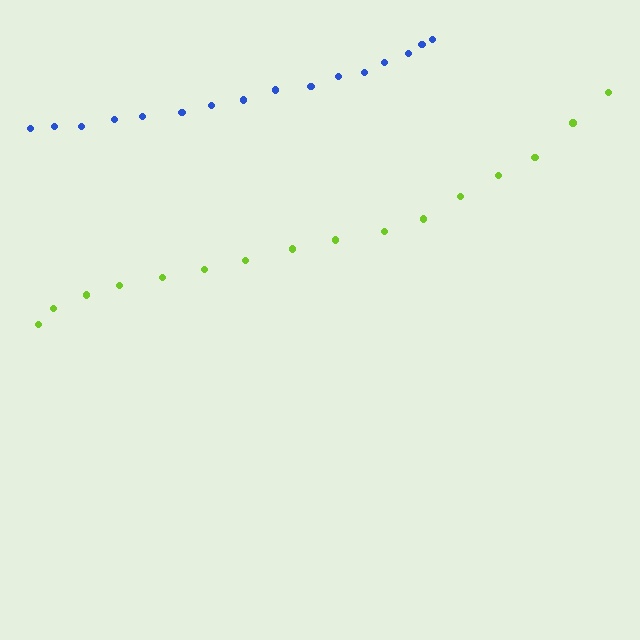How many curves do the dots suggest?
There are 2 distinct paths.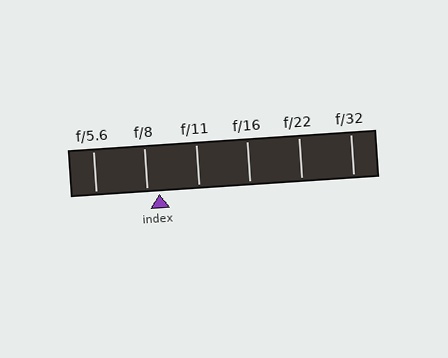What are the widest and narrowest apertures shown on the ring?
The widest aperture shown is f/5.6 and the narrowest is f/32.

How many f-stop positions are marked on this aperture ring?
There are 6 f-stop positions marked.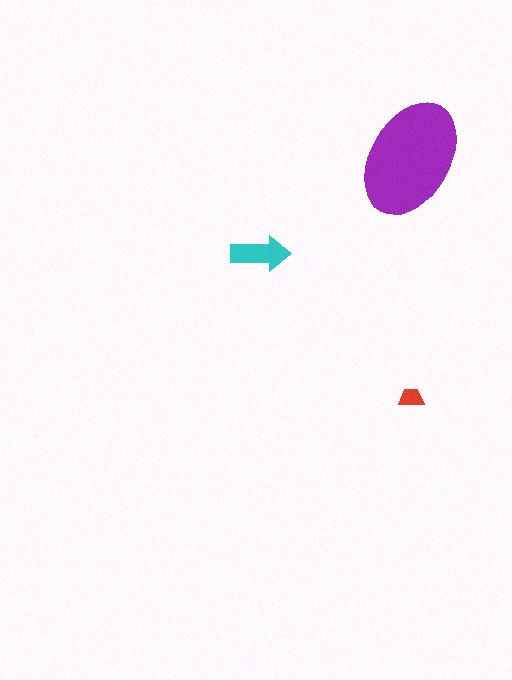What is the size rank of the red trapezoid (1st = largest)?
3rd.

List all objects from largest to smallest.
The purple ellipse, the cyan arrow, the red trapezoid.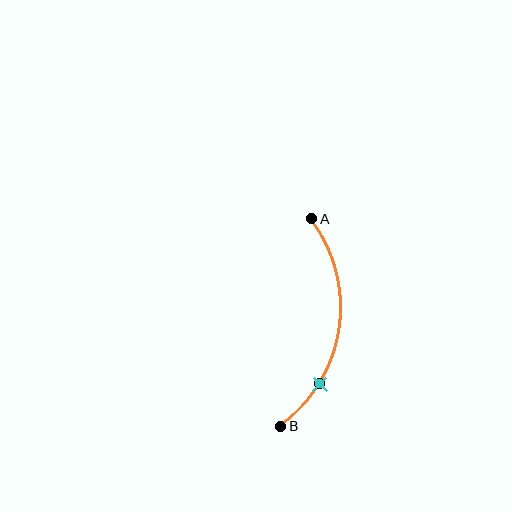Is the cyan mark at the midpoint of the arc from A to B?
No. The cyan mark lies on the arc but is closer to endpoint B. The arc midpoint would be at the point on the curve equidistant along the arc from both A and B.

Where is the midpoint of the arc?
The arc midpoint is the point on the curve farthest from the straight line joining A and B. It sits to the right of that line.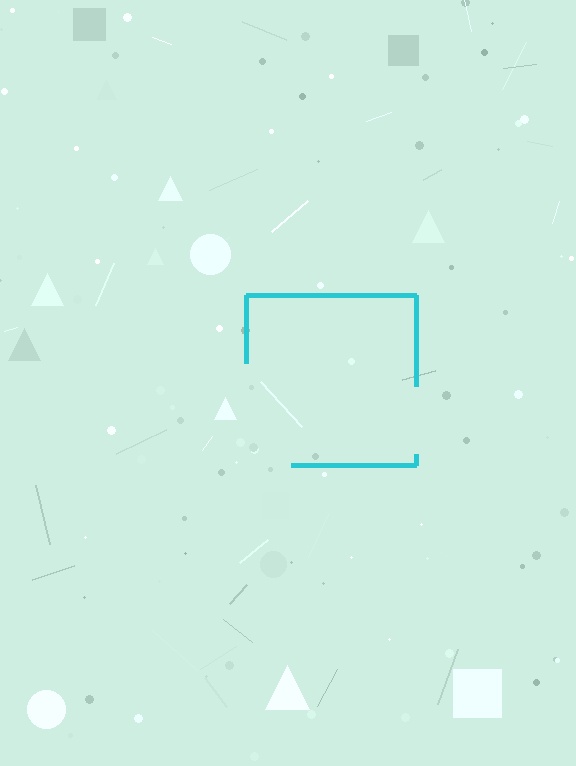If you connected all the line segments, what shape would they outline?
They would outline a square.